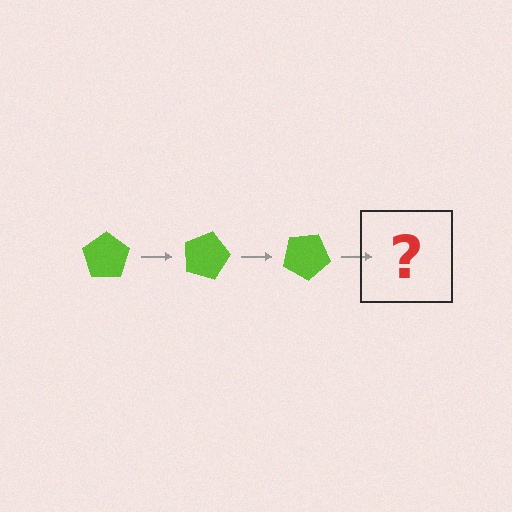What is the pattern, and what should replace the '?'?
The pattern is that the pentagon rotates 15 degrees each step. The '?' should be a lime pentagon rotated 45 degrees.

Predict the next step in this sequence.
The next step is a lime pentagon rotated 45 degrees.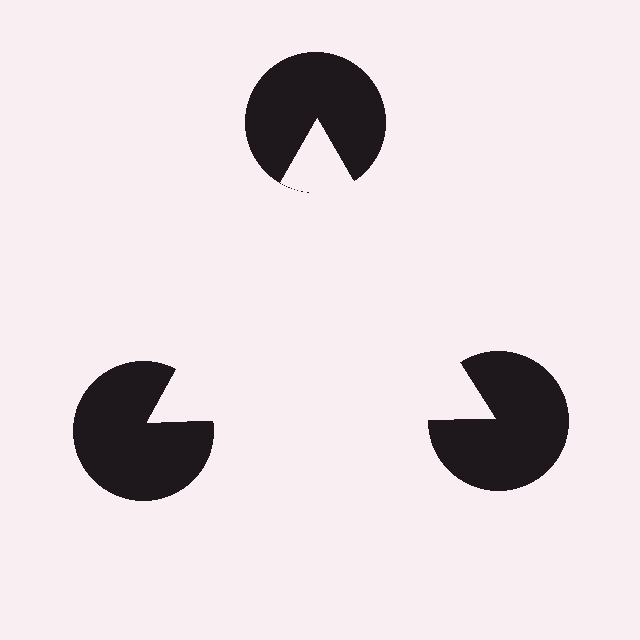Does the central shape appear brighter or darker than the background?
It typically appears slightly brighter than the background, even though no actual brightness change is drawn.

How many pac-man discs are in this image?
There are 3 — one at each vertex of the illusory triangle.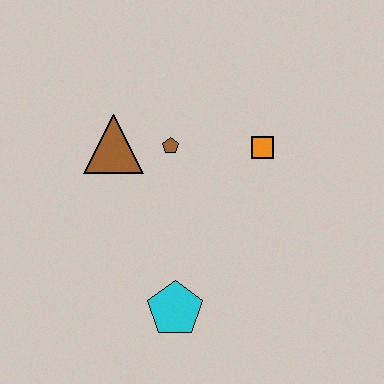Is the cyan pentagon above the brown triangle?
No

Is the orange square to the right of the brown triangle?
Yes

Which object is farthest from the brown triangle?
The cyan pentagon is farthest from the brown triangle.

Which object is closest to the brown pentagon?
The brown triangle is closest to the brown pentagon.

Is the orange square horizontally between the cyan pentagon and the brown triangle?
No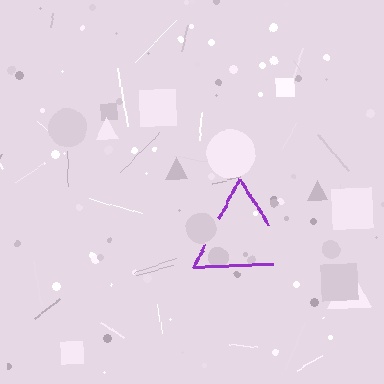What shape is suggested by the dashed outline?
The dashed outline suggests a triangle.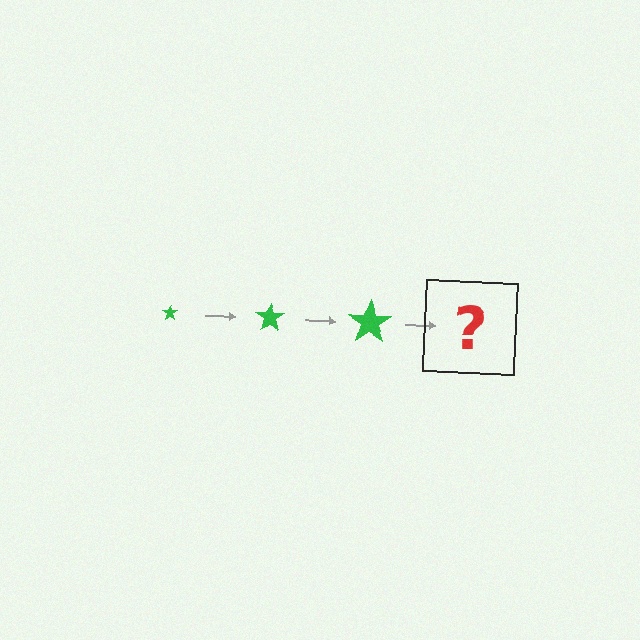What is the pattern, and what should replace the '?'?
The pattern is that the star gets progressively larger each step. The '?' should be a green star, larger than the previous one.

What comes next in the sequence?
The next element should be a green star, larger than the previous one.